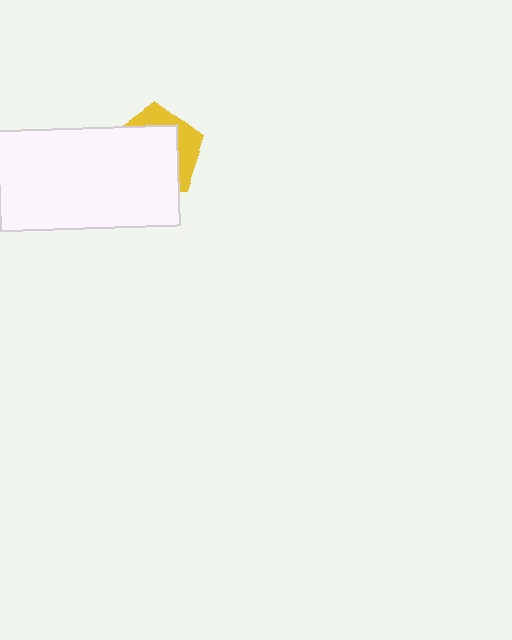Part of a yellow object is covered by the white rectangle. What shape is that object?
It is a pentagon.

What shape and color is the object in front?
The object in front is a white rectangle.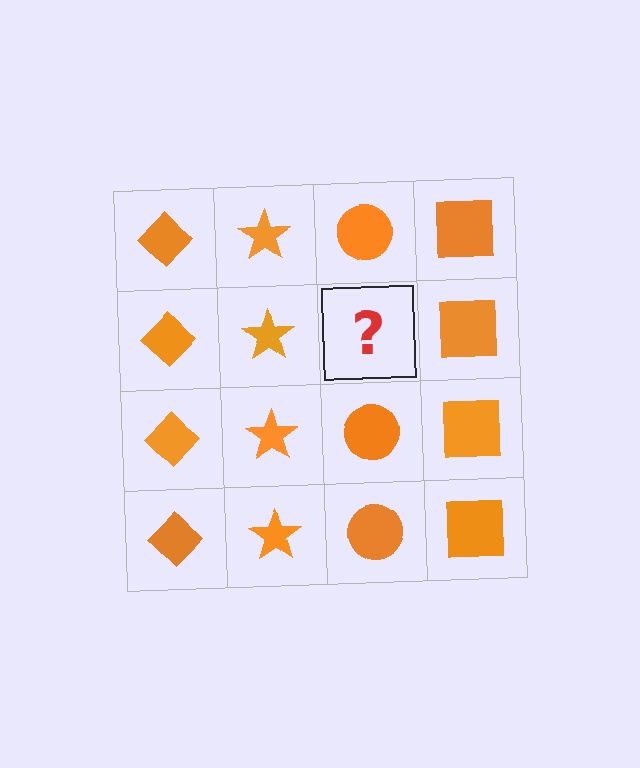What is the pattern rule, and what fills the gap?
The rule is that each column has a consistent shape. The gap should be filled with an orange circle.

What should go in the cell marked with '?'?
The missing cell should contain an orange circle.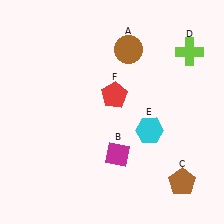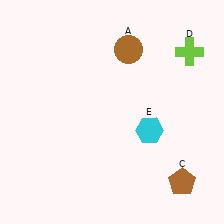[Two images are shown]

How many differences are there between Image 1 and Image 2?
There are 2 differences between the two images.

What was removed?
The red pentagon (F), the magenta diamond (B) were removed in Image 2.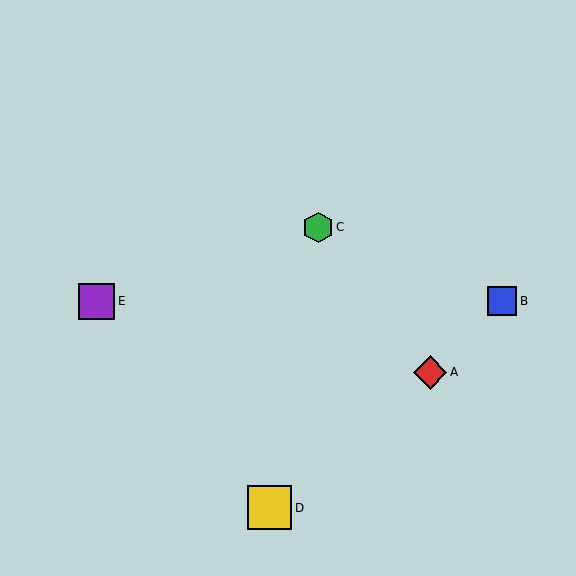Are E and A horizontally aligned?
No, E is at y≈301 and A is at y≈372.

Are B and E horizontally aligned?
Yes, both are at y≈301.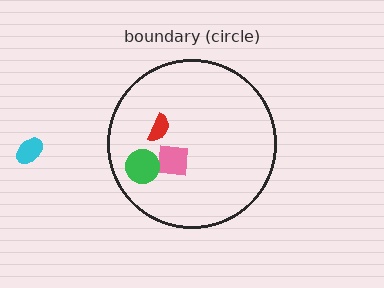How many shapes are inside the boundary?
3 inside, 1 outside.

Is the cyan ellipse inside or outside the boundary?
Outside.